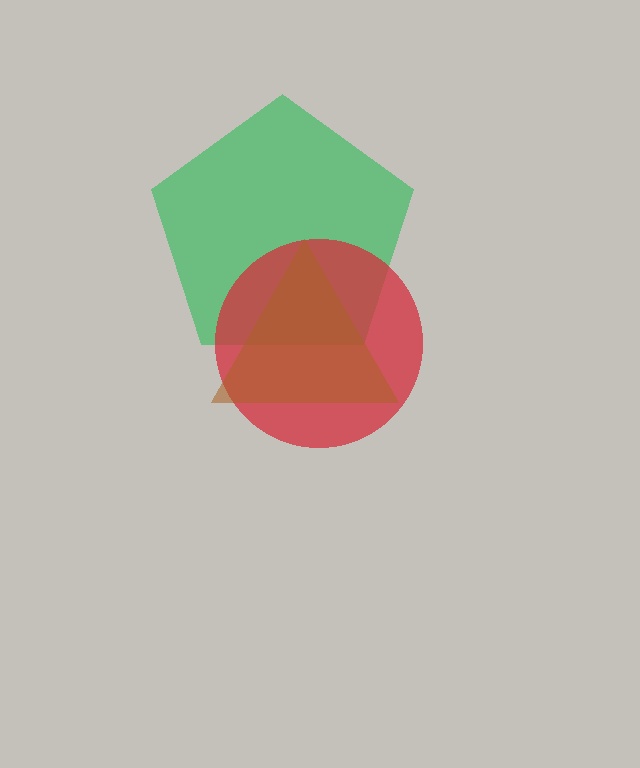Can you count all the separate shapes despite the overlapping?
Yes, there are 3 separate shapes.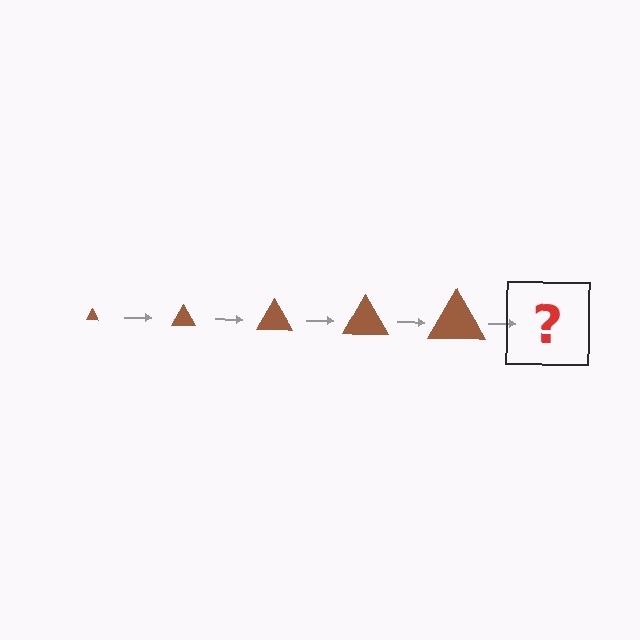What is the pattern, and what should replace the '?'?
The pattern is that the triangle gets progressively larger each step. The '?' should be a brown triangle, larger than the previous one.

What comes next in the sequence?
The next element should be a brown triangle, larger than the previous one.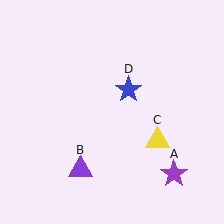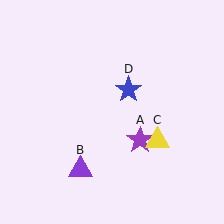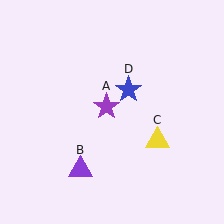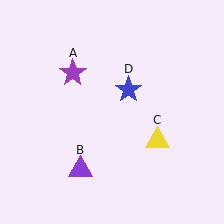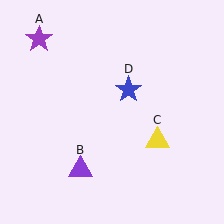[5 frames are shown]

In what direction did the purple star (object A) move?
The purple star (object A) moved up and to the left.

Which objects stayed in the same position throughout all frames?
Purple triangle (object B) and yellow triangle (object C) and blue star (object D) remained stationary.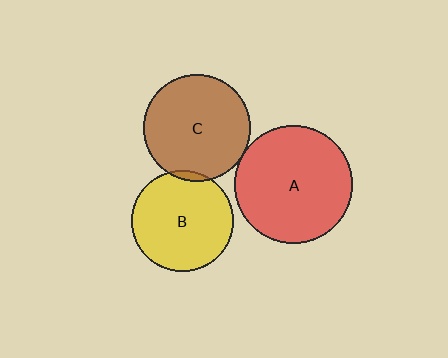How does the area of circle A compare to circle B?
Approximately 1.4 times.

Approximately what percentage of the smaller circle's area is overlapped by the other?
Approximately 5%.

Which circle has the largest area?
Circle A (red).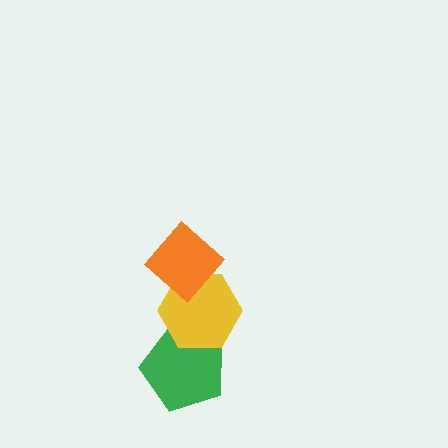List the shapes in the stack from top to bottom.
From top to bottom: the orange diamond, the yellow hexagon, the green pentagon.